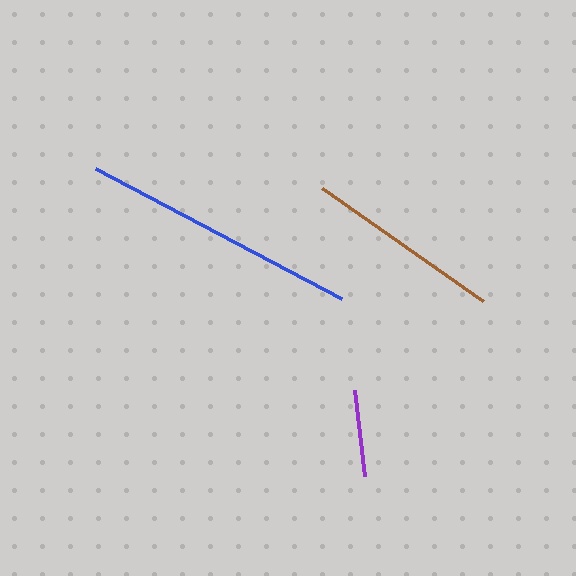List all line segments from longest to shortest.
From longest to shortest: blue, brown, purple.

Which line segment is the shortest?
The purple line is the shortest at approximately 87 pixels.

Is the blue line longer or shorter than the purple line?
The blue line is longer than the purple line.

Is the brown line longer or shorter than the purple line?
The brown line is longer than the purple line.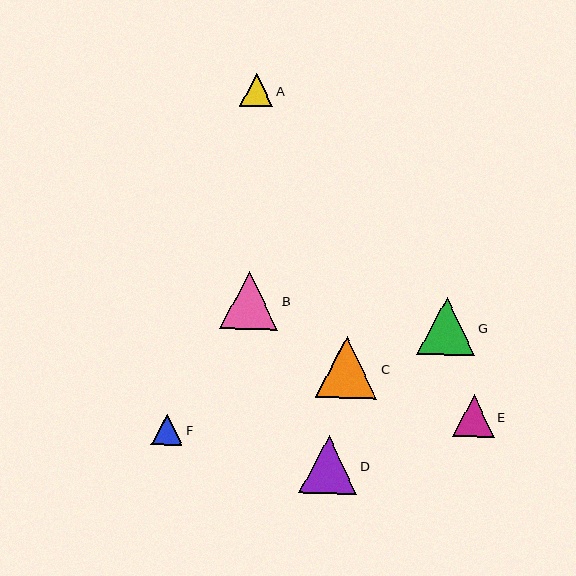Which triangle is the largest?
Triangle C is the largest with a size of approximately 62 pixels.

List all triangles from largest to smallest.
From largest to smallest: C, B, G, D, E, A, F.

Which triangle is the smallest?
Triangle F is the smallest with a size of approximately 31 pixels.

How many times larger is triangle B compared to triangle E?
Triangle B is approximately 1.4 times the size of triangle E.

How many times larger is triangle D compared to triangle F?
Triangle D is approximately 1.8 times the size of triangle F.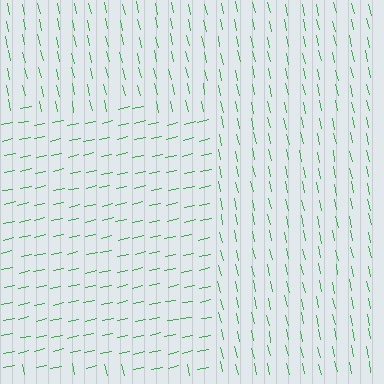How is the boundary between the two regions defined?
The boundary is defined purely by a change in line orientation (approximately 90 degrees difference). All lines are the same color and thickness.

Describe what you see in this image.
The image is filled with small green line segments. A rectangle region in the image has lines oriented differently from the surrounding lines, creating a visible texture boundary.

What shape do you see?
I see a rectangle.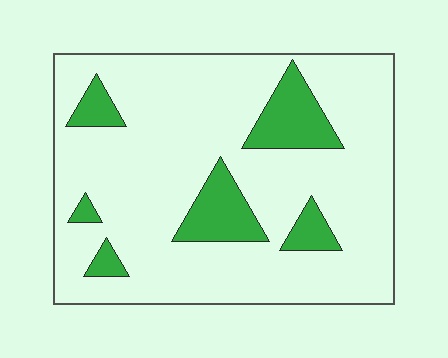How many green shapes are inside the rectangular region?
6.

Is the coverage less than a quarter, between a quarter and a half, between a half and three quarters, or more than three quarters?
Less than a quarter.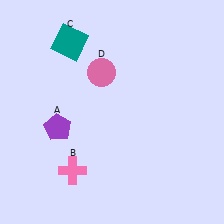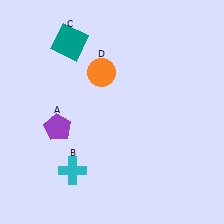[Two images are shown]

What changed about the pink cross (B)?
In Image 1, B is pink. In Image 2, it changed to cyan.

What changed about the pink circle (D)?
In Image 1, D is pink. In Image 2, it changed to orange.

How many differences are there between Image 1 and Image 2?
There are 2 differences between the two images.